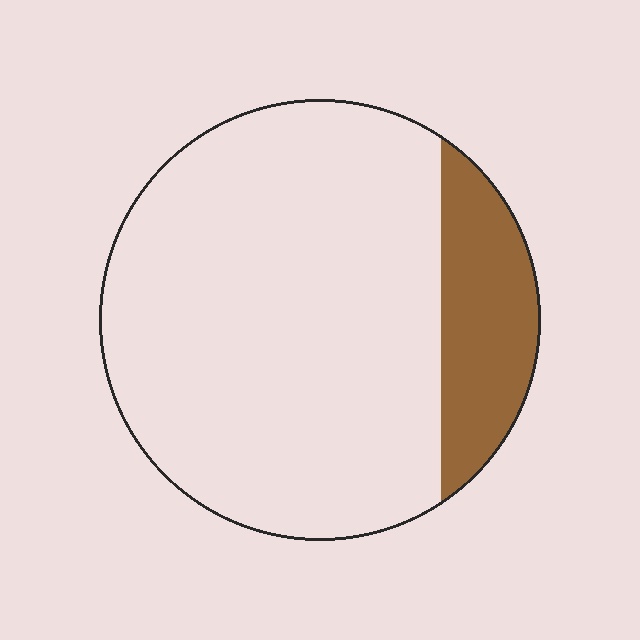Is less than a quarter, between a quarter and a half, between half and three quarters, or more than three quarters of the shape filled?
Less than a quarter.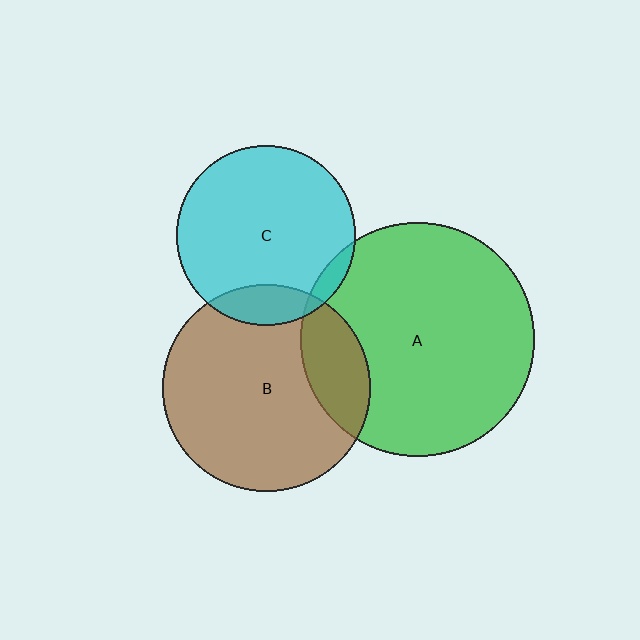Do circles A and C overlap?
Yes.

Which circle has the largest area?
Circle A (green).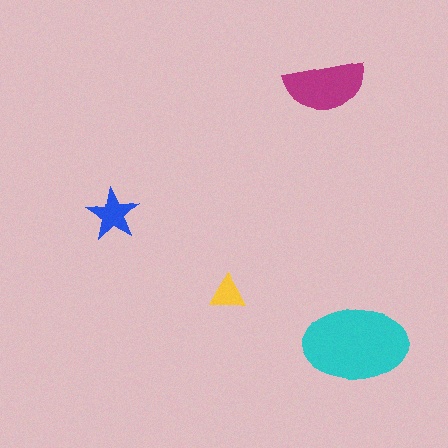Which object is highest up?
The magenta semicircle is topmost.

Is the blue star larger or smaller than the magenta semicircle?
Smaller.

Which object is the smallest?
The yellow triangle.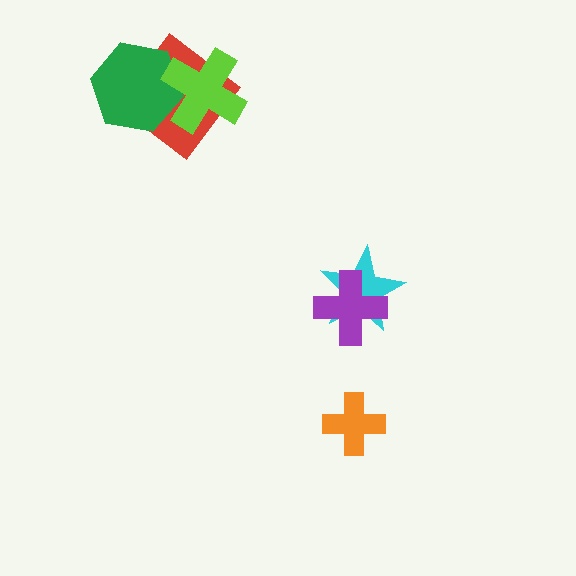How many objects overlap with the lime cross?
2 objects overlap with the lime cross.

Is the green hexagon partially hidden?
Yes, it is partially covered by another shape.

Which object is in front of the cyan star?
The purple cross is in front of the cyan star.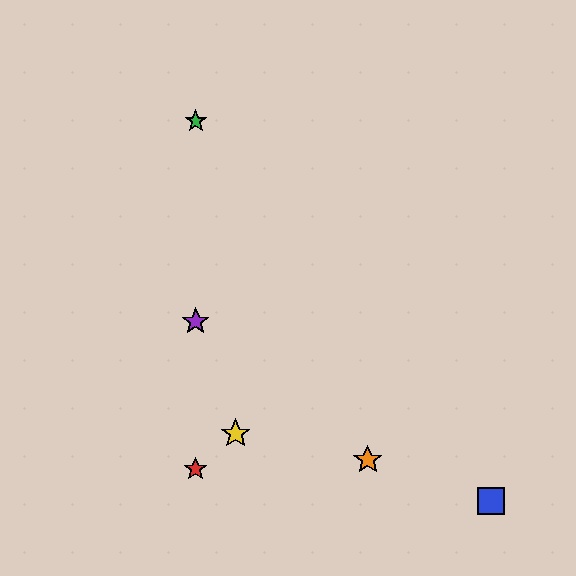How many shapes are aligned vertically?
3 shapes (the red star, the green star, the purple star) are aligned vertically.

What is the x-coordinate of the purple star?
The purple star is at x≈196.